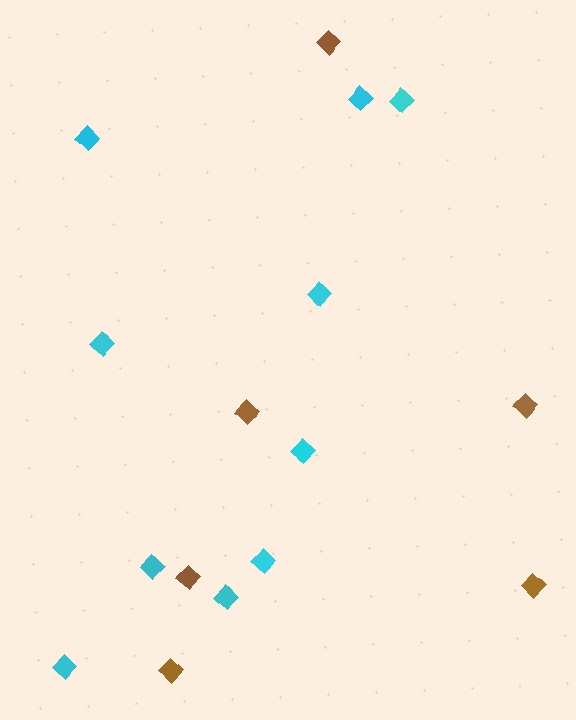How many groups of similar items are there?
There are 2 groups: one group of brown diamonds (6) and one group of cyan diamonds (10).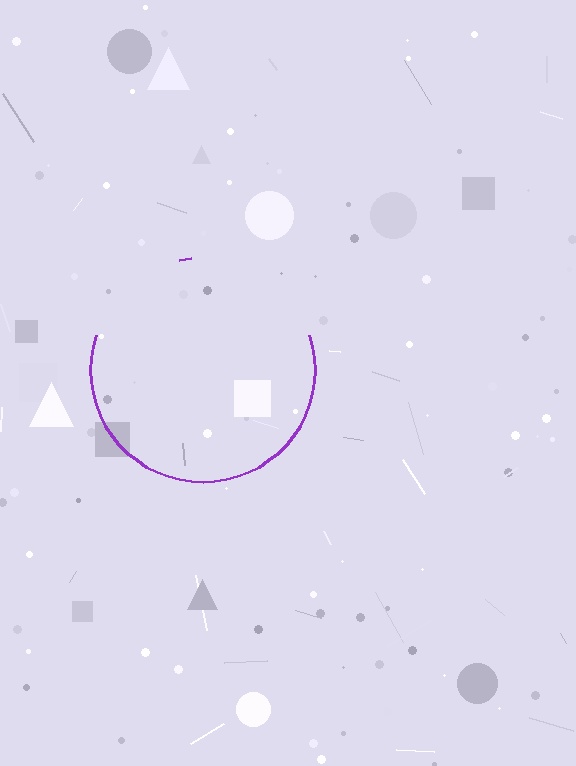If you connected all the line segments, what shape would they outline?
They would outline a circle.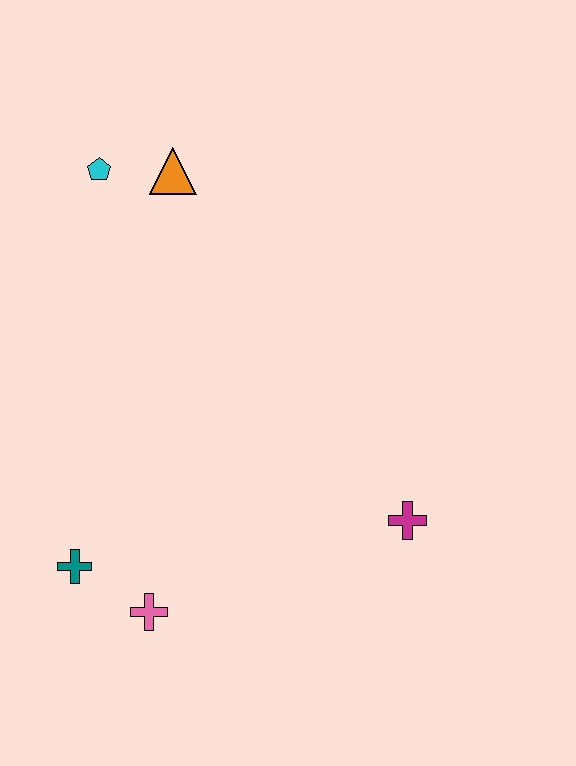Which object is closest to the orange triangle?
The cyan pentagon is closest to the orange triangle.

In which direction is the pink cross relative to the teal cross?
The pink cross is to the right of the teal cross.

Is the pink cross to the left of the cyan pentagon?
No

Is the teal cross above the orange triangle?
No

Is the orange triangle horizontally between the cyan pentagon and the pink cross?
No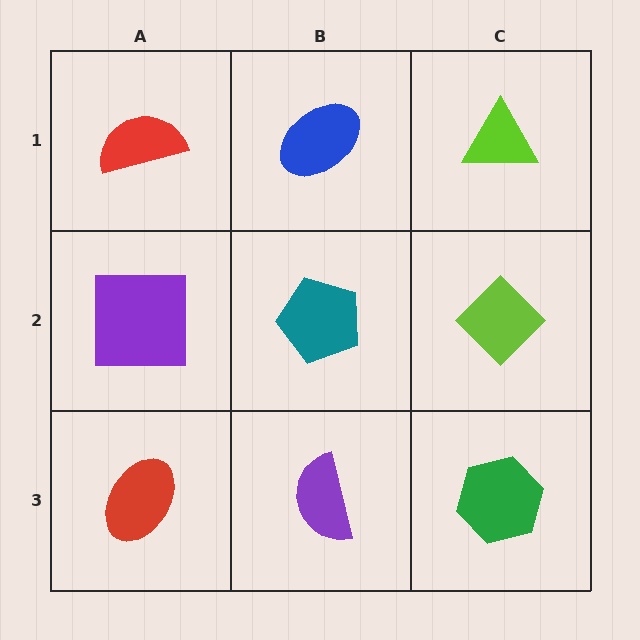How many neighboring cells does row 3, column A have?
2.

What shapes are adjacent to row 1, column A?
A purple square (row 2, column A), a blue ellipse (row 1, column B).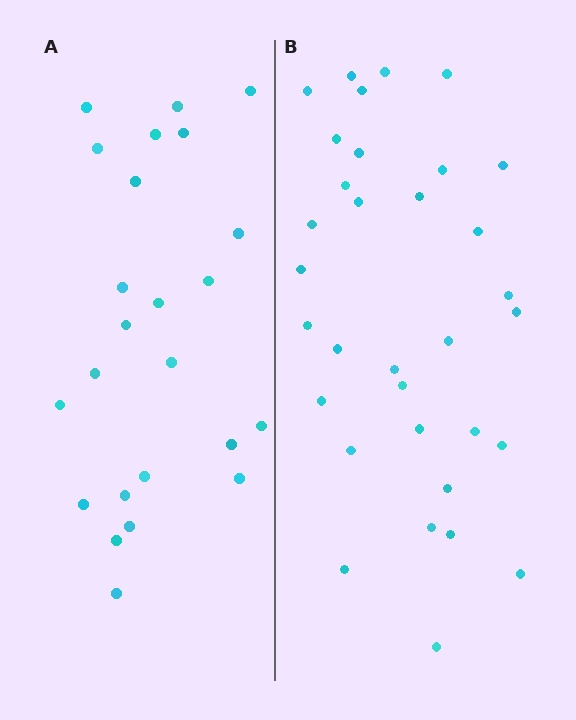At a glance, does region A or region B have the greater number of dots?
Region B (the right region) has more dots.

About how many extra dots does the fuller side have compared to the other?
Region B has roughly 8 or so more dots than region A.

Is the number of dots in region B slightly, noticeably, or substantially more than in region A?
Region B has noticeably more, but not dramatically so. The ratio is roughly 1.4 to 1.